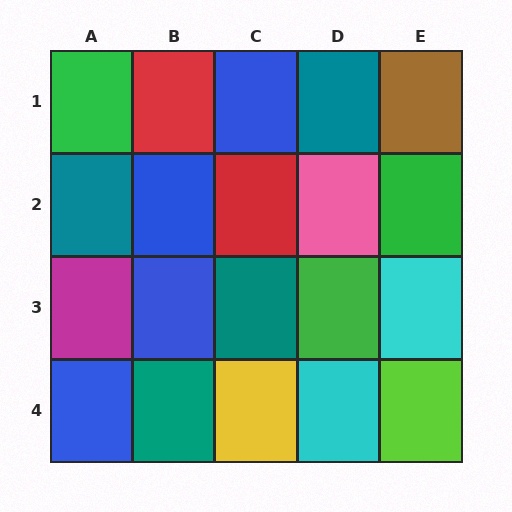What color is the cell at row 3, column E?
Cyan.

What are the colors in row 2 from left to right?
Teal, blue, red, pink, green.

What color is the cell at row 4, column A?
Blue.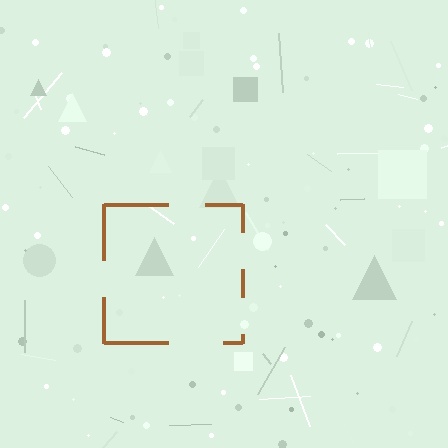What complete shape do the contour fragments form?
The contour fragments form a square.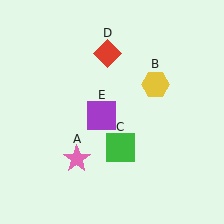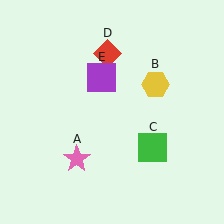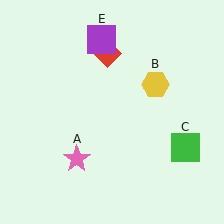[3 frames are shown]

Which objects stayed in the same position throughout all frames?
Pink star (object A) and yellow hexagon (object B) and red diamond (object D) remained stationary.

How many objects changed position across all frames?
2 objects changed position: green square (object C), purple square (object E).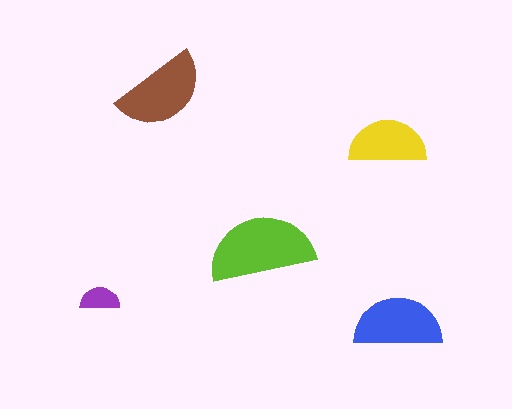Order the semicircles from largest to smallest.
the lime one, the brown one, the blue one, the yellow one, the purple one.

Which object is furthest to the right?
The blue semicircle is rightmost.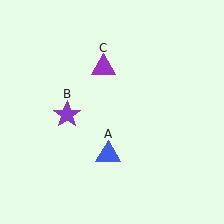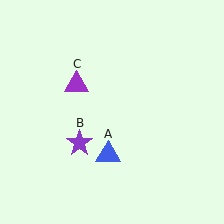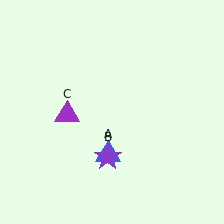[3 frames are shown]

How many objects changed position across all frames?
2 objects changed position: purple star (object B), purple triangle (object C).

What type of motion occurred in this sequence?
The purple star (object B), purple triangle (object C) rotated counterclockwise around the center of the scene.